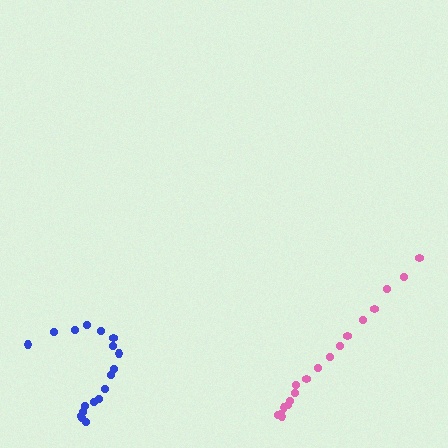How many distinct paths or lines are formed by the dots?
There are 2 distinct paths.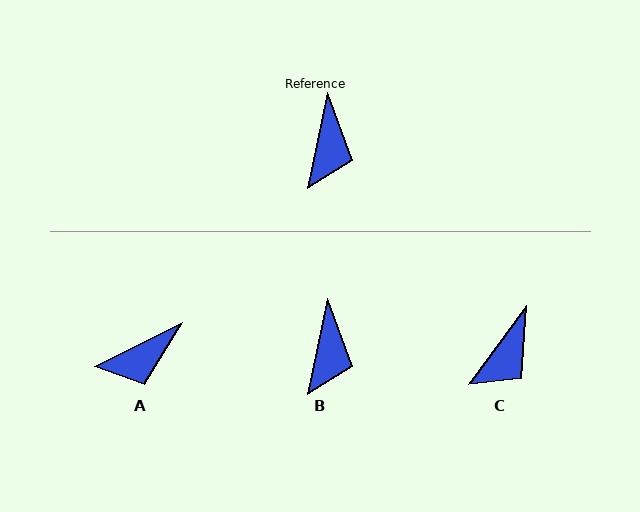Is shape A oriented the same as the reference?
No, it is off by about 52 degrees.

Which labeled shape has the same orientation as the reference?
B.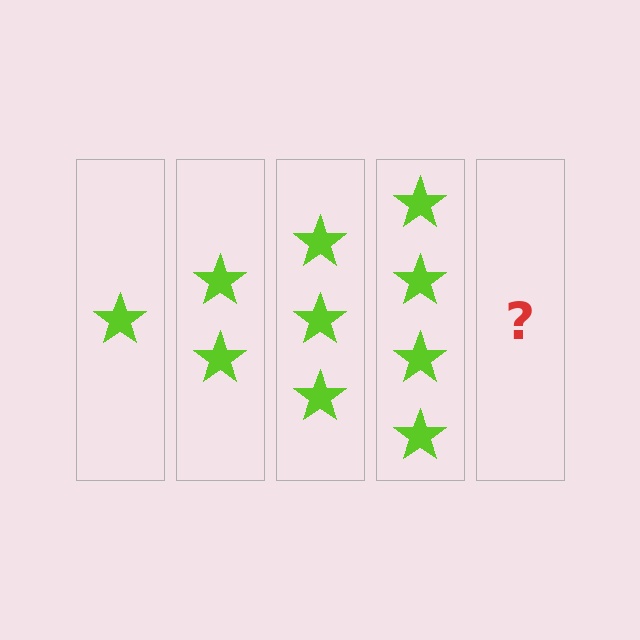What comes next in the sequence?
The next element should be 5 stars.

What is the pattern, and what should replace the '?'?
The pattern is that each step adds one more star. The '?' should be 5 stars.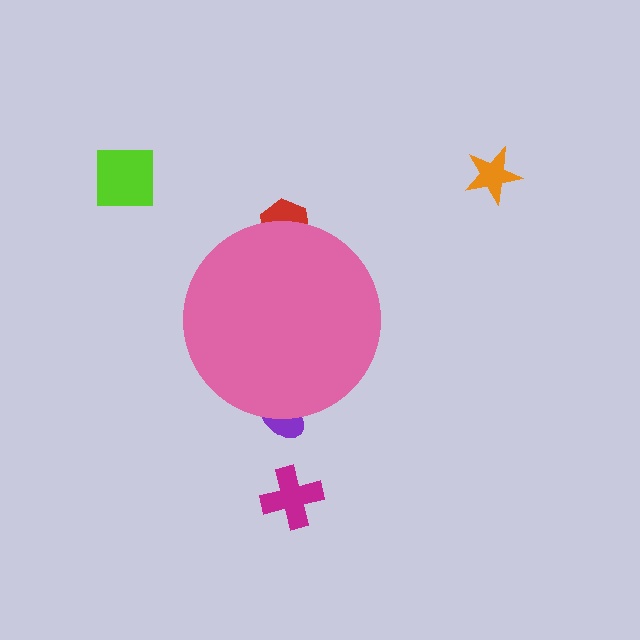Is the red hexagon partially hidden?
Yes, the red hexagon is partially hidden behind the pink circle.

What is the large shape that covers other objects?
A pink circle.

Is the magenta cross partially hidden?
No, the magenta cross is fully visible.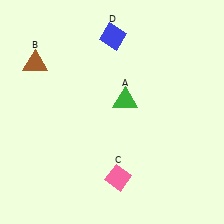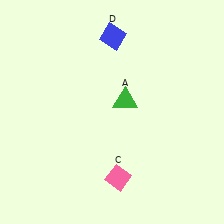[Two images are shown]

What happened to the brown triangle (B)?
The brown triangle (B) was removed in Image 2. It was in the top-left area of Image 1.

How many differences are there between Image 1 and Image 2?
There is 1 difference between the two images.